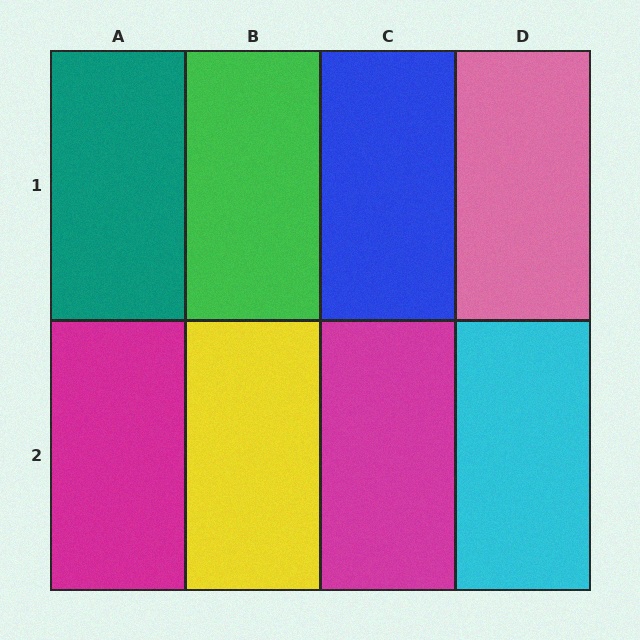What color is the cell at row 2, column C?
Magenta.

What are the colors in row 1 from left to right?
Teal, green, blue, pink.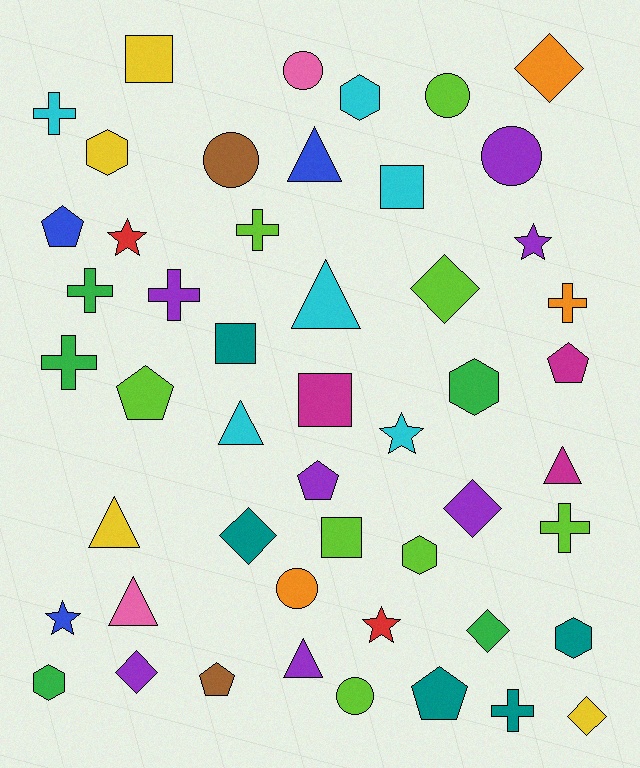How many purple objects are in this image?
There are 7 purple objects.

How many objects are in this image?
There are 50 objects.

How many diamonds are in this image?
There are 7 diamonds.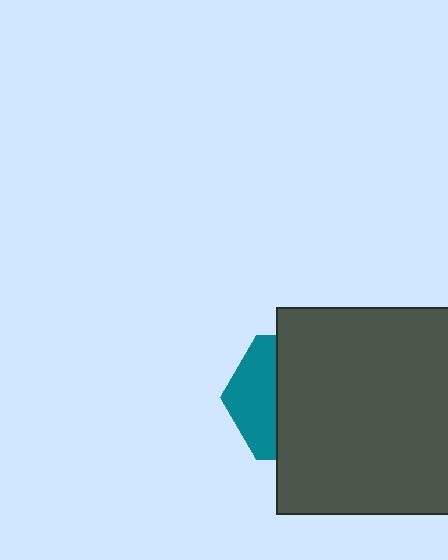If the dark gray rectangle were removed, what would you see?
You would see the complete teal hexagon.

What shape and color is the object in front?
The object in front is a dark gray rectangle.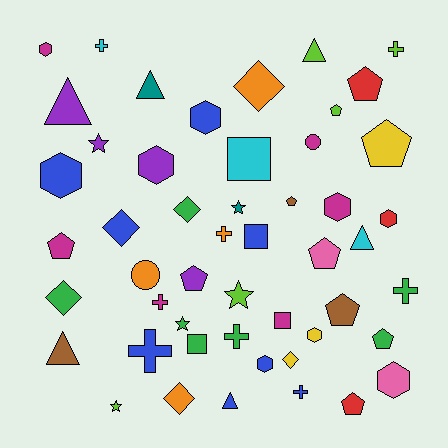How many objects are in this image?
There are 50 objects.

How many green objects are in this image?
There are 7 green objects.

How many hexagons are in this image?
There are 9 hexagons.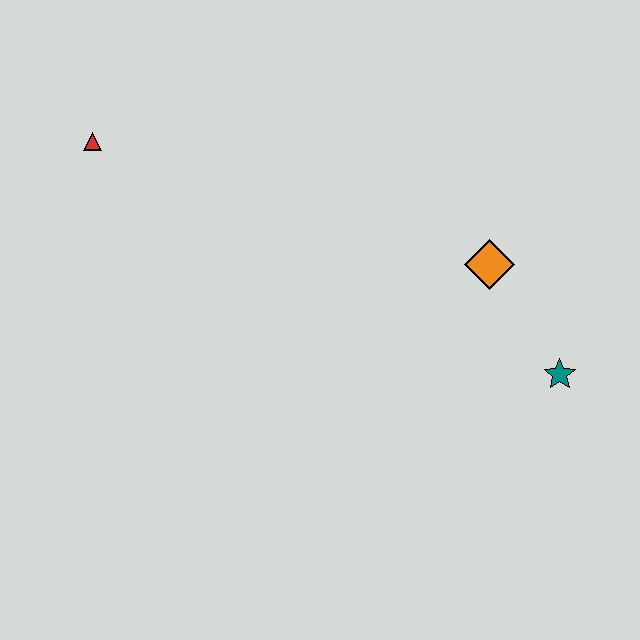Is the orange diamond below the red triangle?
Yes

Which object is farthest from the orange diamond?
The red triangle is farthest from the orange diamond.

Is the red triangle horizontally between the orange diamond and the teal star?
No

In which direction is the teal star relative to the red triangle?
The teal star is to the right of the red triangle.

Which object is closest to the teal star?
The orange diamond is closest to the teal star.